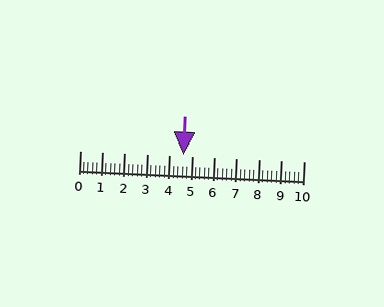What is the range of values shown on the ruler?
The ruler shows values from 0 to 10.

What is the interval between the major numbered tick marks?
The major tick marks are spaced 1 units apart.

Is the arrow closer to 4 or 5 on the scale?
The arrow is closer to 5.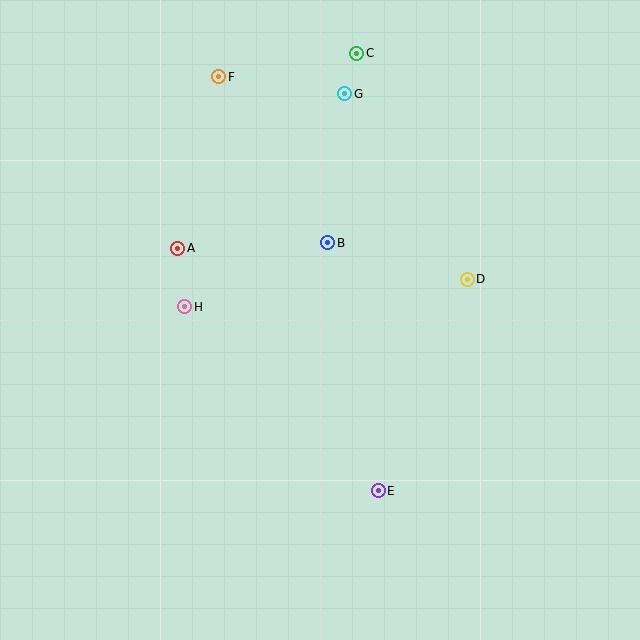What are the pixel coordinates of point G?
Point G is at (345, 94).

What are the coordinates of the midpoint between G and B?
The midpoint between G and B is at (336, 168).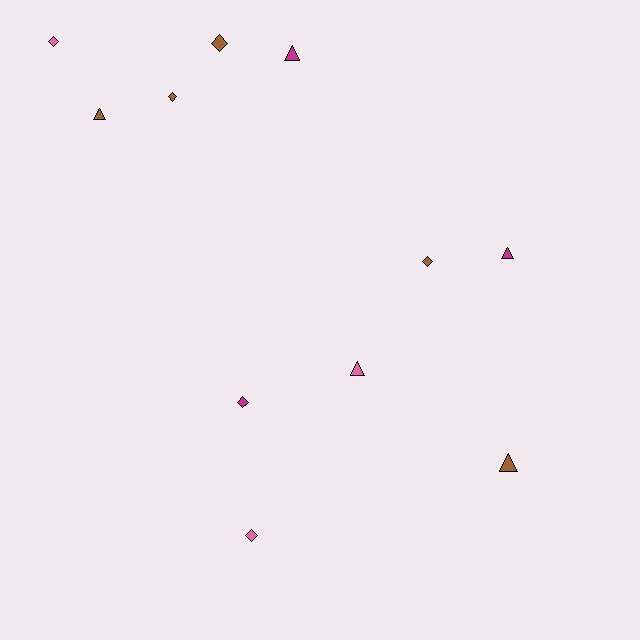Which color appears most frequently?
Brown, with 5 objects.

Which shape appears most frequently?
Diamond, with 6 objects.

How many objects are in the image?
There are 11 objects.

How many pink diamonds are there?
There are 2 pink diamonds.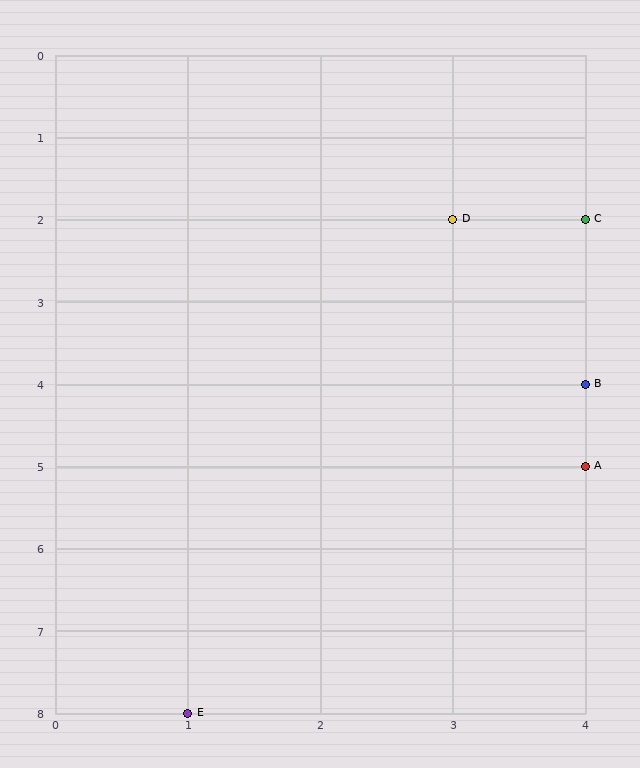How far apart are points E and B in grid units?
Points E and B are 3 columns and 4 rows apart (about 5.0 grid units diagonally).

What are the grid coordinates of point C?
Point C is at grid coordinates (4, 2).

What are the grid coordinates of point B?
Point B is at grid coordinates (4, 4).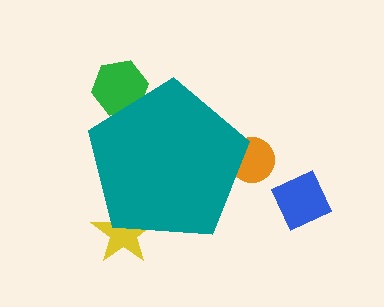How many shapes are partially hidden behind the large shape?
3 shapes are partially hidden.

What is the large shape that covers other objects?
A teal pentagon.